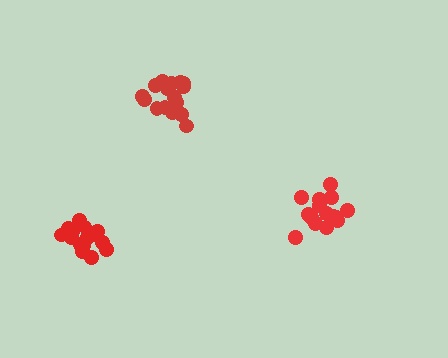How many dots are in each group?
Group 1: 18 dots, Group 2: 16 dots, Group 3: 15 dots (49 total).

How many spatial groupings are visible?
There are 3 spatial groupings.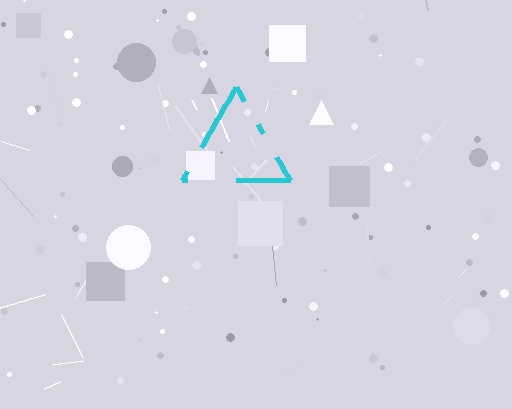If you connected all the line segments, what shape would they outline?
They would outline a triangle.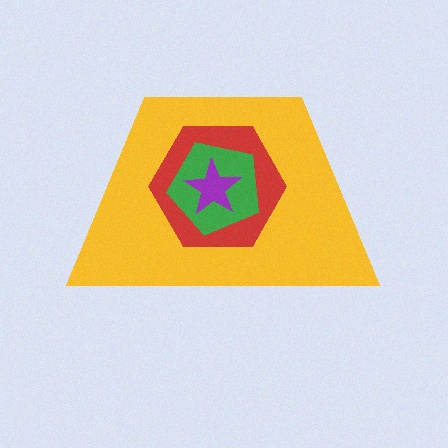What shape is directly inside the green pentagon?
The purple star.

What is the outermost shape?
The yellow trapezoid.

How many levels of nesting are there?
4.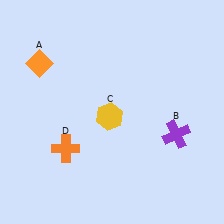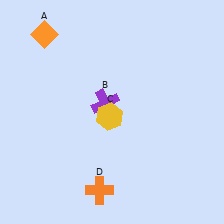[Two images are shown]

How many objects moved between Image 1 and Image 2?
3 objects moved between the two images.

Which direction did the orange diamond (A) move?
The orange diamond (A) moved up.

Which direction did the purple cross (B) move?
The purple cross (B) moved left.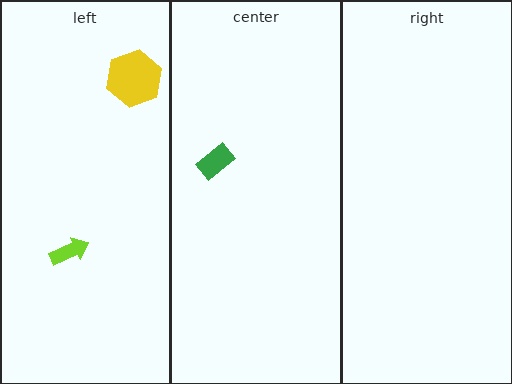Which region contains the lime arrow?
The left region.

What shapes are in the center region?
The green rectangle.